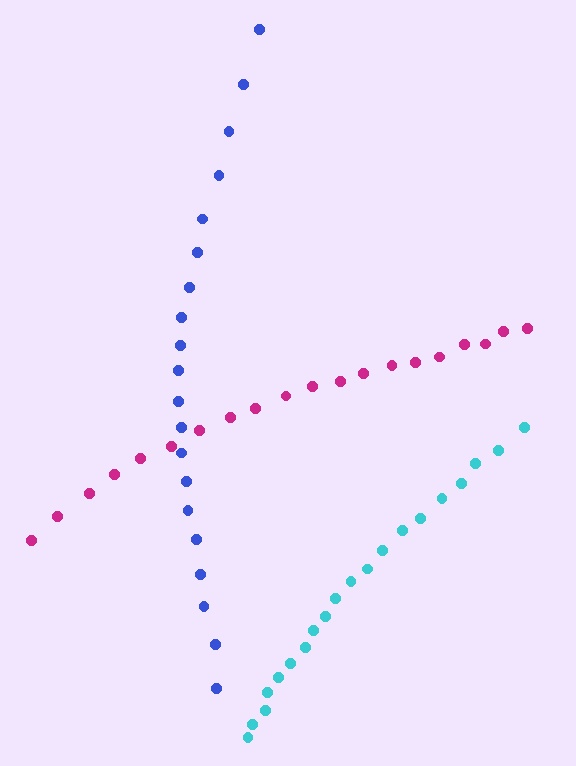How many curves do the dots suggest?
There are 3 distinct paths.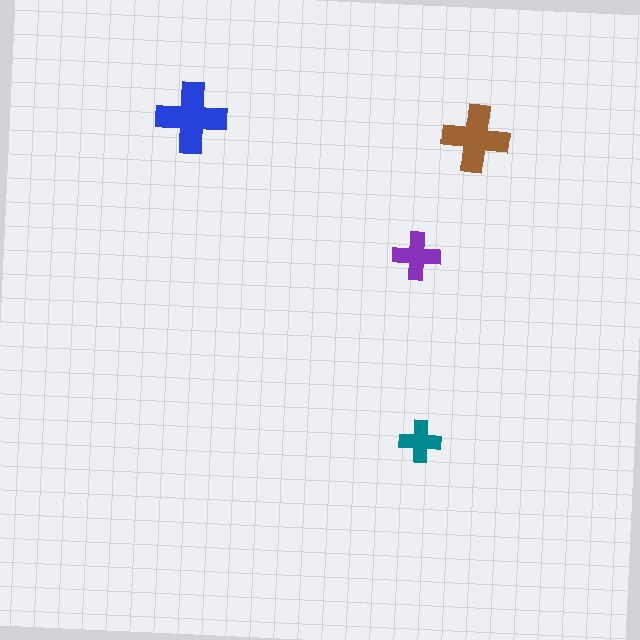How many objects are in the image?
There are 4 objects in the image.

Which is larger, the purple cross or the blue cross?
The blue one.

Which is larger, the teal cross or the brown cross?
The brown one.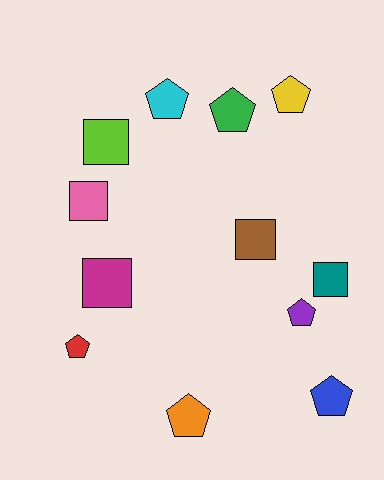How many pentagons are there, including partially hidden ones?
There are 7 pentagons.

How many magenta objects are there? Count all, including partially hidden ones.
There is 1 magenta object.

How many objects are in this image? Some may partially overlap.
There are 12 objects.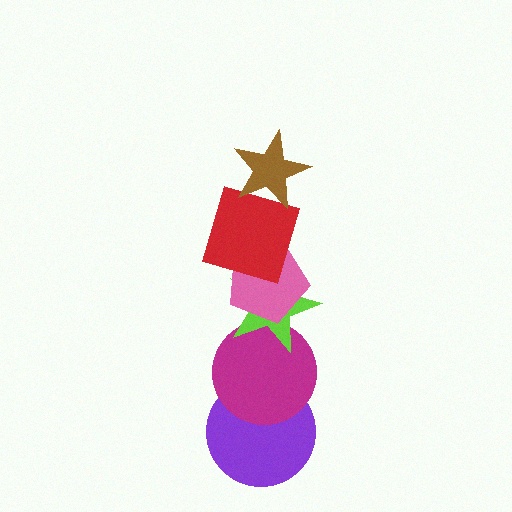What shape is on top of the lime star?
The pink pentagon is on top of the lime star.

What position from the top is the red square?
The red square is 2nd from the top.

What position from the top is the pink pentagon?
The pink pentagon is 3rd from the top.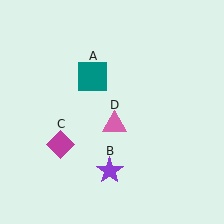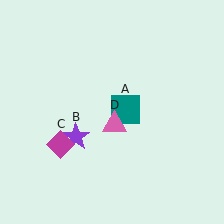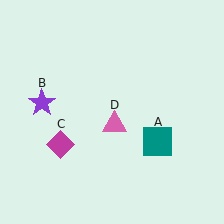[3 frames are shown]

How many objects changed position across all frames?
2 objects changed position: teal square (object A), purple star (object B).